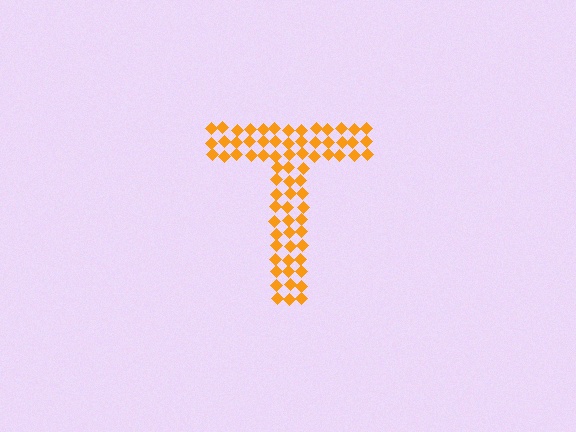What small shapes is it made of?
It is made of small diamonds.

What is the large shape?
The large shape is the letter T.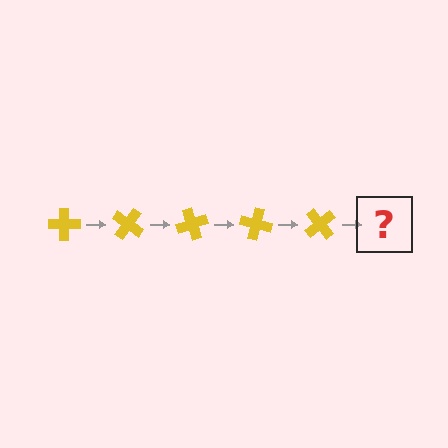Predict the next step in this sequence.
The next step is a yellow cross rotated 175 degrees.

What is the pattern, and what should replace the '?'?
The pattern is that the cross rotates 35 degrees each step. The '?' should be a yellow cross rotated 175 degrees.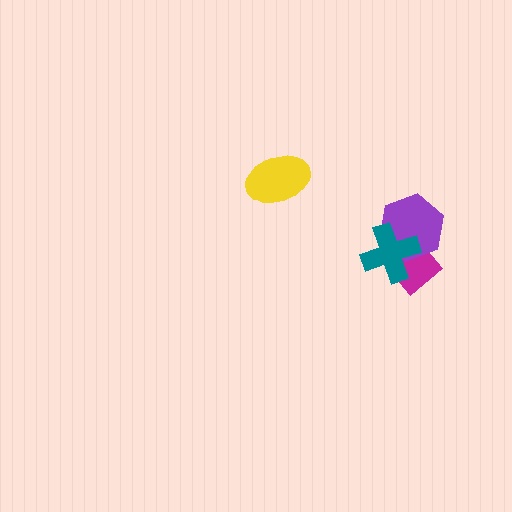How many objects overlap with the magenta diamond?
2 objects overlap with the magenta diamond.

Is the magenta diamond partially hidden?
Yes, it is partially covered by another shape.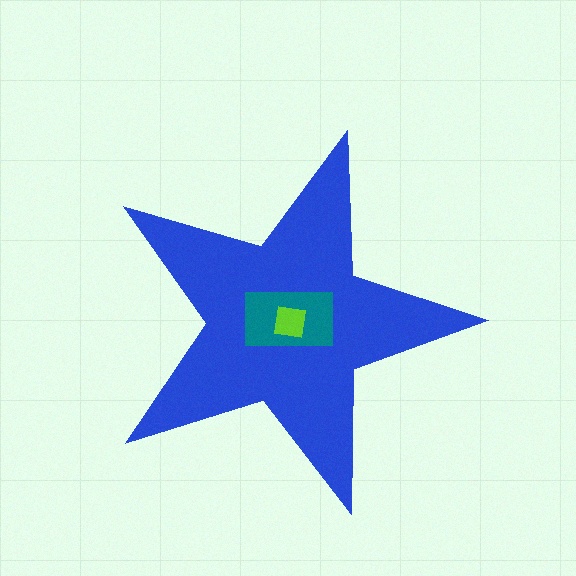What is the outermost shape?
The blue star.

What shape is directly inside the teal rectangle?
The lime square.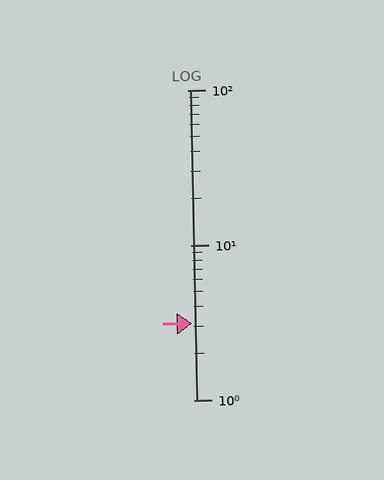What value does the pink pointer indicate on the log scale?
The pointer indicates approximately 3.1.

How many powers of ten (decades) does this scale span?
The scale spans 2 decades, from 1 to 100.